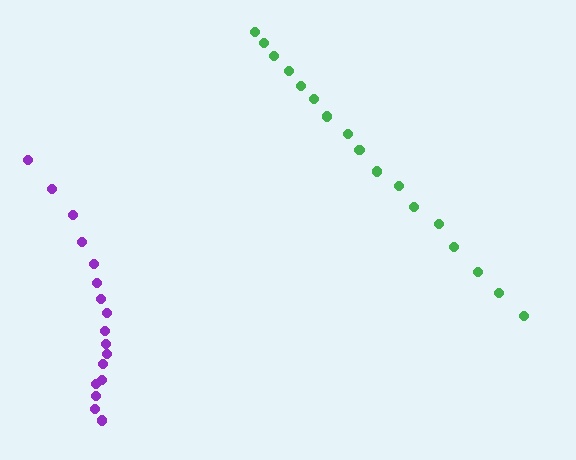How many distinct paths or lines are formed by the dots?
There are 2 distinct paths.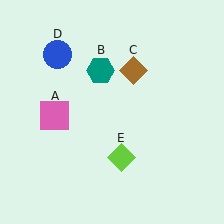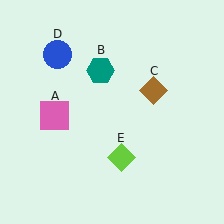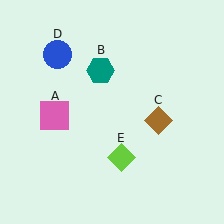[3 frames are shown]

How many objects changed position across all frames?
1 object changed position: brown diamond (object C).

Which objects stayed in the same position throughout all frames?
Pink square (object A) and teal hexagon (object B) and blue circle (object D) and lime diamond (object E) remained stationary.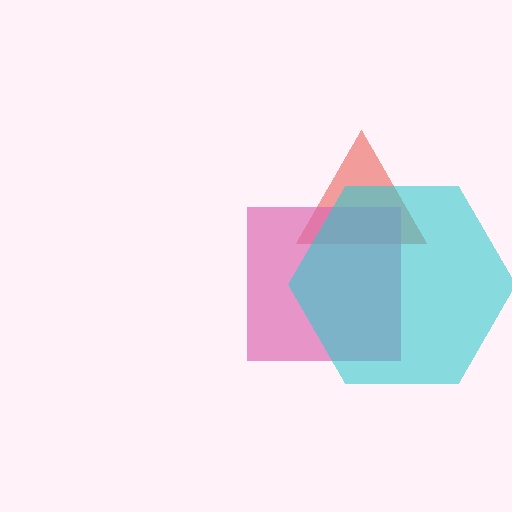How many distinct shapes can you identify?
There are 3 distinct shapes: a red triangle, a pink square, a cyan hexagon.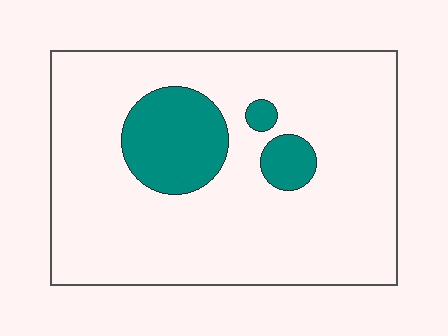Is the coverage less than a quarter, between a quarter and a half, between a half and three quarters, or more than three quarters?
Less than a quarter.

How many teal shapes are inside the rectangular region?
3.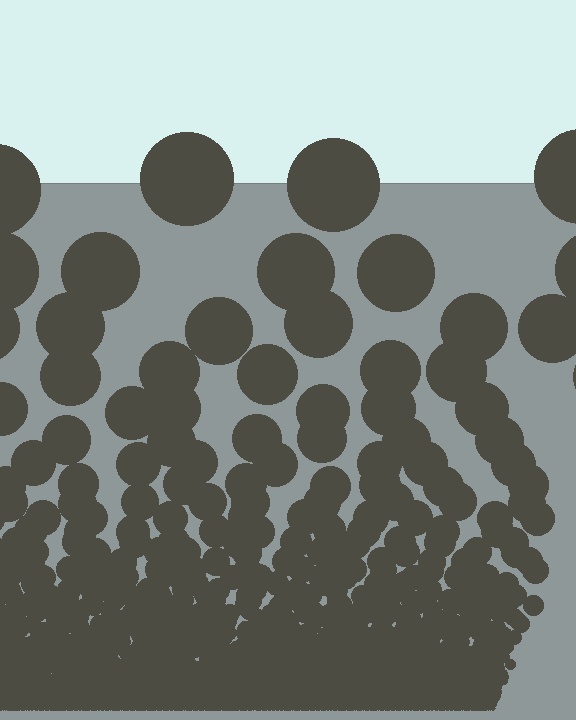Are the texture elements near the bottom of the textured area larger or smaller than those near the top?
Smaller. The gradient is inverted — elements near the bottom are smaller and denser.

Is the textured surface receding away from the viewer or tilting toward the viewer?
The surface appears to tilt toward the viewer. Texture elements get larger and sparser toward the top.